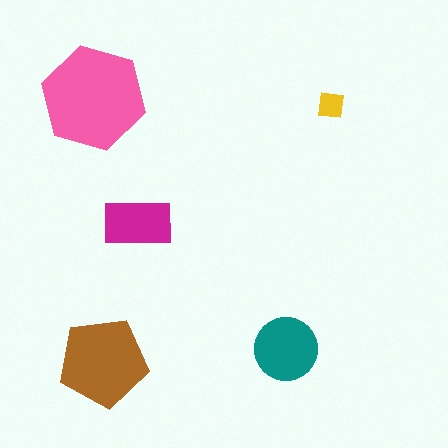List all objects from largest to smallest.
The pink hexagon, the brown pentagon, the teal circle, the magenta rectangle, the yellow square.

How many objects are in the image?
There are 5 objects in the image.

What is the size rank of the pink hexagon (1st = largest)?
1st.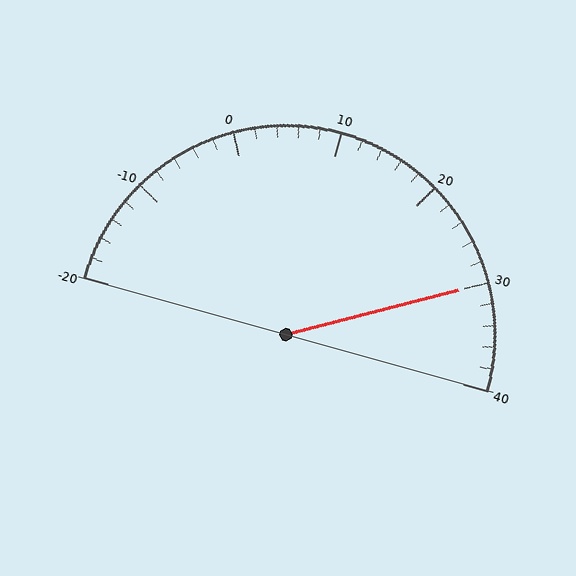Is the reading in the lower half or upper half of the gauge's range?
The reading is in the upper half of the range (-20 to 40).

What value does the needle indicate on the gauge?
The needle indicates approximately 30.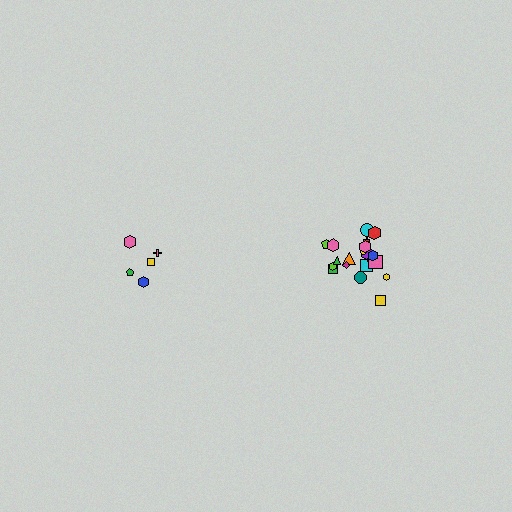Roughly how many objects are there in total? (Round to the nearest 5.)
Roughly 25 objects in total.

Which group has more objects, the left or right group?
The right group.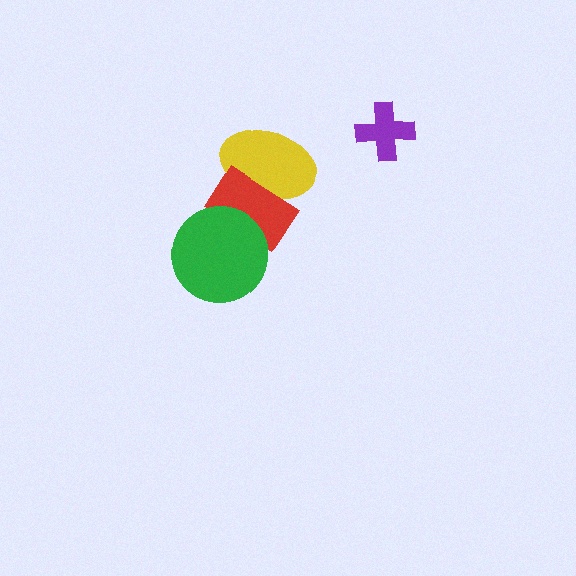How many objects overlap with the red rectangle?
2 objects overlap with the red rectangle.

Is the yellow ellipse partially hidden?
Yes, it is partially covered by another shape.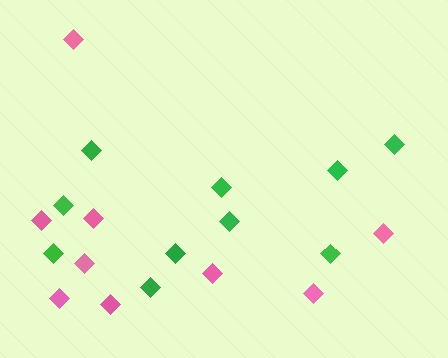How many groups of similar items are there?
There are 2 groups: one group of pink diamonds (9) and one group of green diamonds (10).